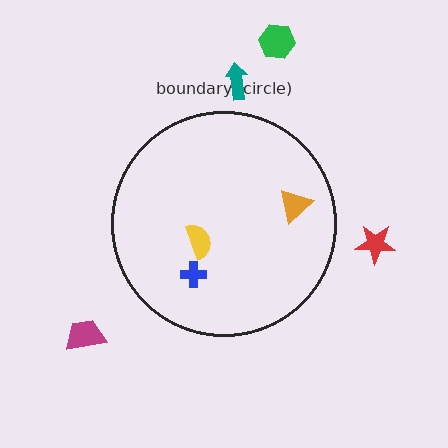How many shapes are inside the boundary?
3 inside, 4 outside.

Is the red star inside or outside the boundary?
Outside.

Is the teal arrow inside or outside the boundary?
Outside.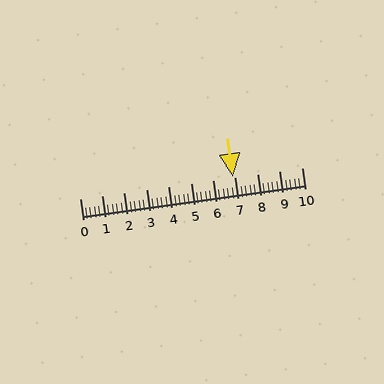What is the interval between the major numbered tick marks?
The major tick marks are spaced 1 units apart.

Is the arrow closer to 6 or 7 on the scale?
The arrow is closer to 7.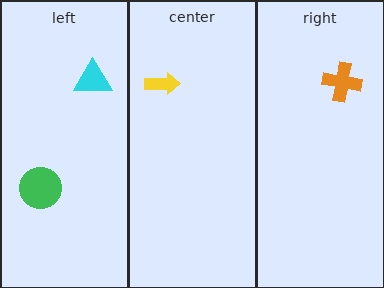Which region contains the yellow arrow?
The center region.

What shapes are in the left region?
The cyan triangle, the green circle.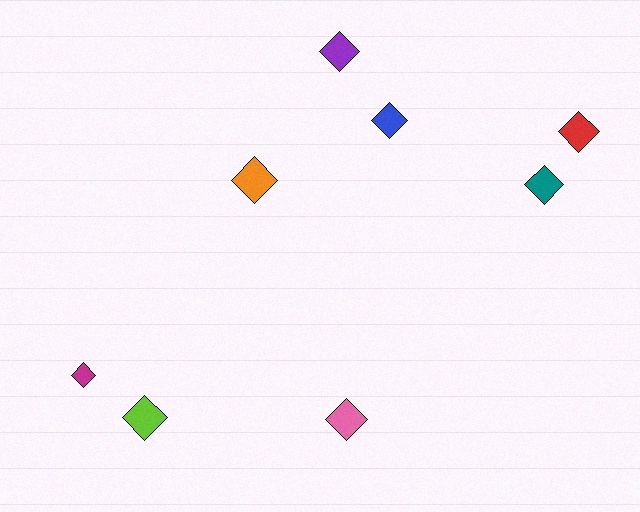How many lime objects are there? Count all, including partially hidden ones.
There is 1 lime object.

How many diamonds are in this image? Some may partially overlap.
There are 8 diamonds.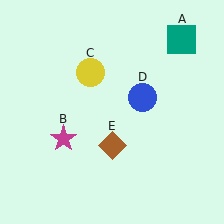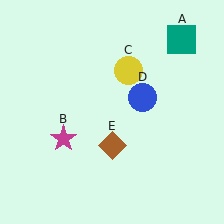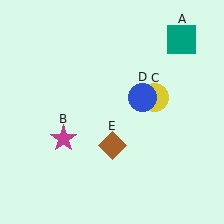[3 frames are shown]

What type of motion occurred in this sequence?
The yellow circle (object C) rotated clockwise around the center of the scene.